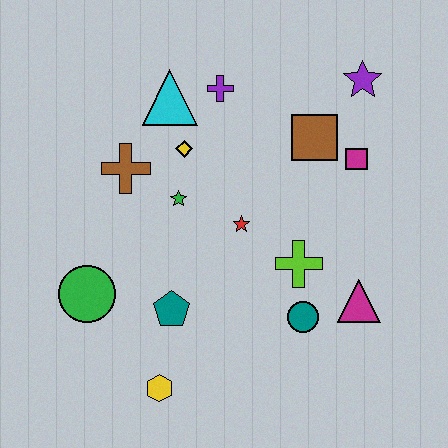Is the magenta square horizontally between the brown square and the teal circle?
No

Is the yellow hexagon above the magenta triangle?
No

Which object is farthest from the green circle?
The purple star is farthest from the green circle.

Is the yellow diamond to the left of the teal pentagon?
No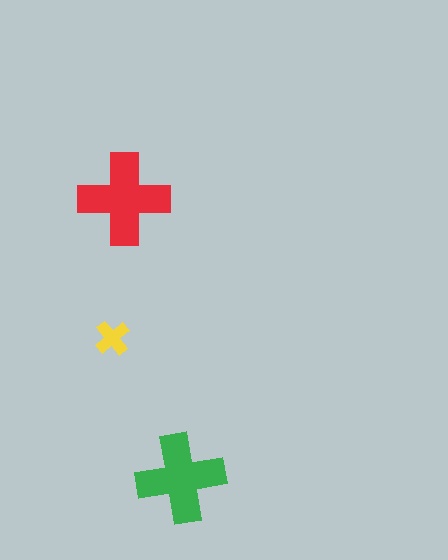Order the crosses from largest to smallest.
the red one, the green one, the yellow one.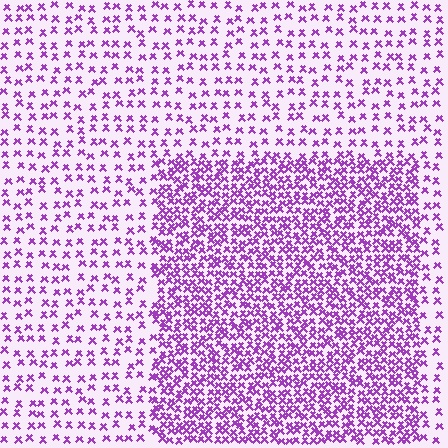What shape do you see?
I see a rectangle.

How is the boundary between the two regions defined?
The boundary is defined by a change in element density (approximately 2.4x ratio). All elements are the same color, size, and shape.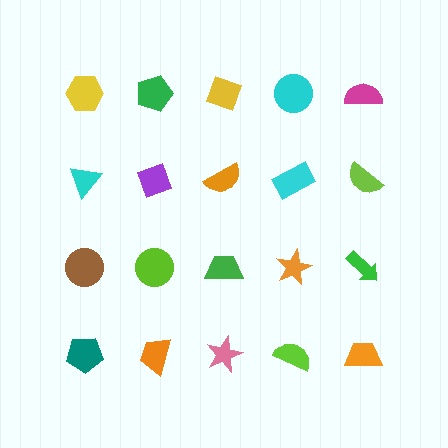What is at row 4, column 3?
A pink star.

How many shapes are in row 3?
5 shapes.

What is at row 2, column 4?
A cyan rectangle.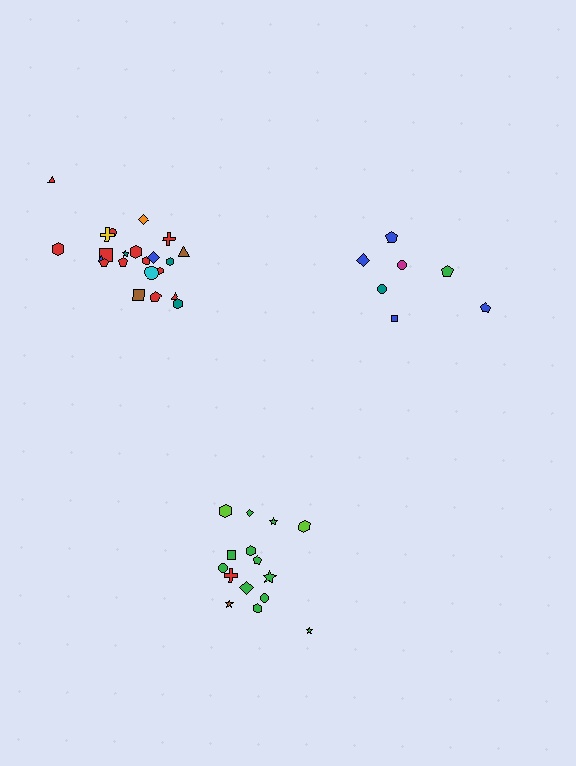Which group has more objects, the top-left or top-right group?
The top-left group.